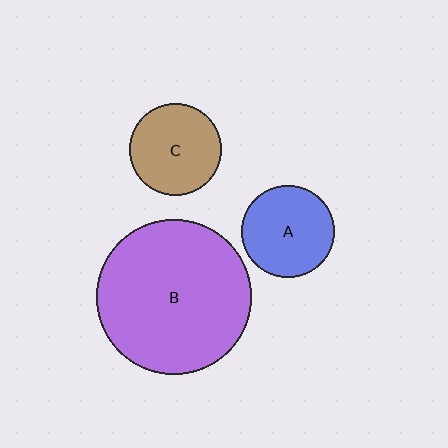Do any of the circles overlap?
No, none of the circles overlap.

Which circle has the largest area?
Circle B (purple).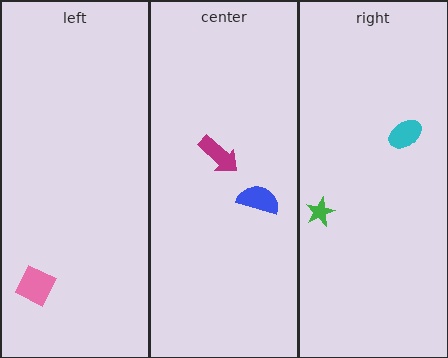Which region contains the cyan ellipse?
The right region.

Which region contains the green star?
The right region.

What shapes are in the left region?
The pink square.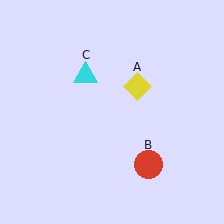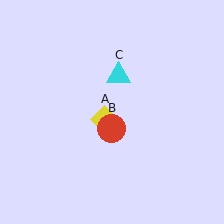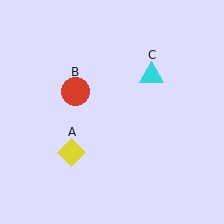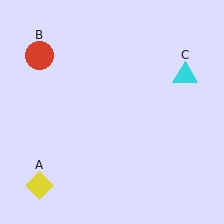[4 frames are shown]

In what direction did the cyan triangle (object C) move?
The cyan triangle (object C) moved right.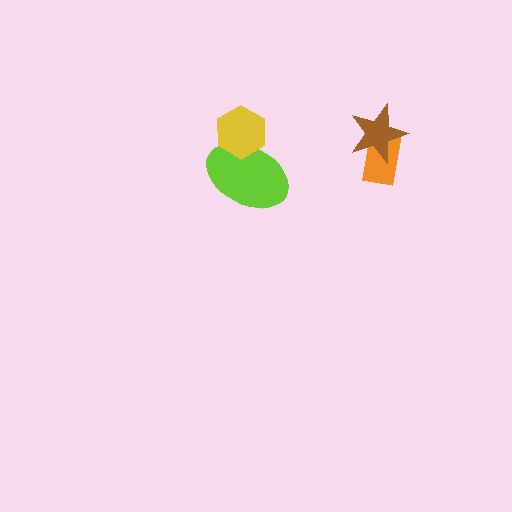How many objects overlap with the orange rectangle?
1 object overlaps with the orange rectangle.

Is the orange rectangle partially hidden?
Yes, it is partially covered by another shape.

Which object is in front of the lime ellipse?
The yellow hexagon is in front of the lime ellipse.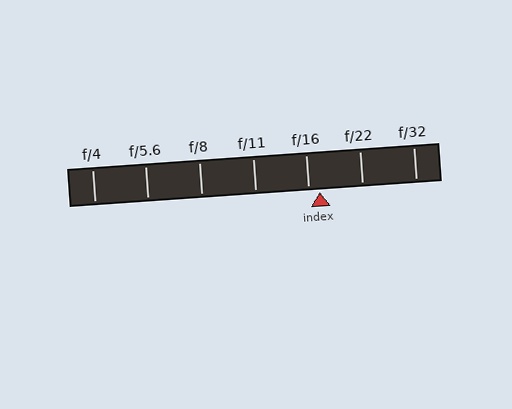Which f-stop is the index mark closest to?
The index mark is closest to f/16.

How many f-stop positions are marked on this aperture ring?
There are 7 f-stop positions marked.